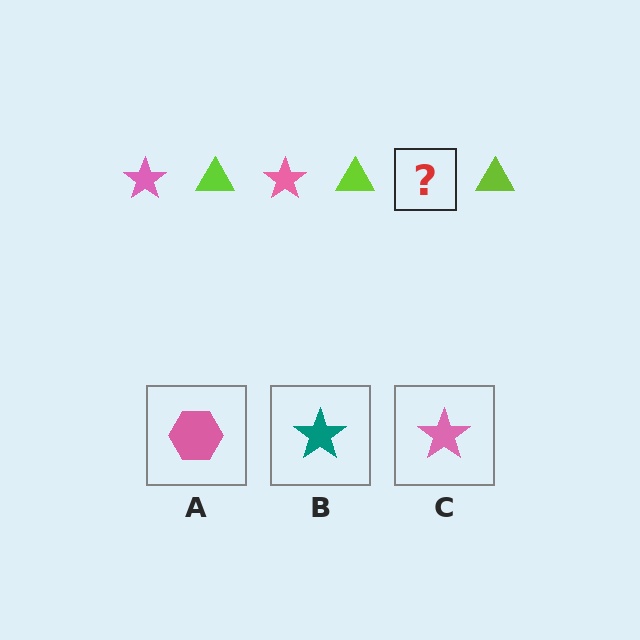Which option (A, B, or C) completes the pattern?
C.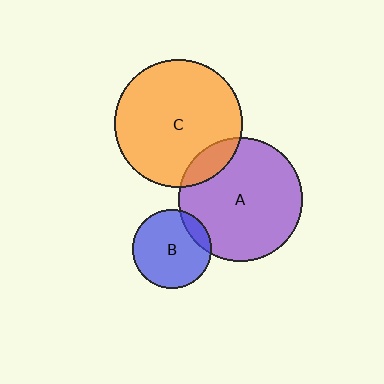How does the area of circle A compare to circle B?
Approximately 2.5 times.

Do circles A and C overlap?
Yes.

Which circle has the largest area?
Circle C (orange).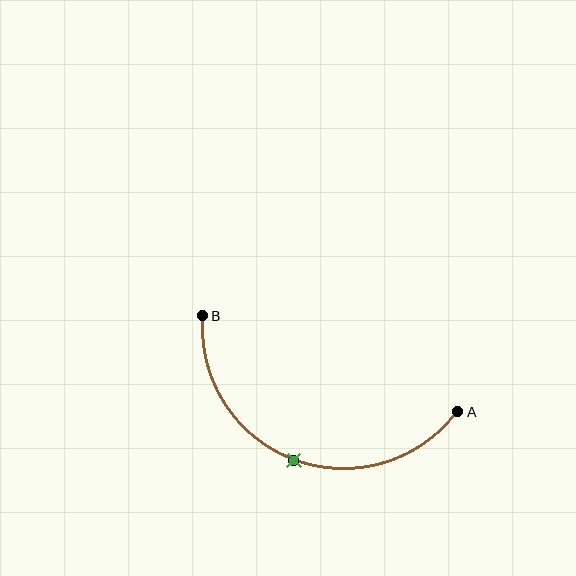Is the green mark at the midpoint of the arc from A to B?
Yes. The green mark lies on the arc at equal arc-length from both A and B — it is the arc midpoint.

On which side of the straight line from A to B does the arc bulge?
The arc bulges below the straight line connecting A and B.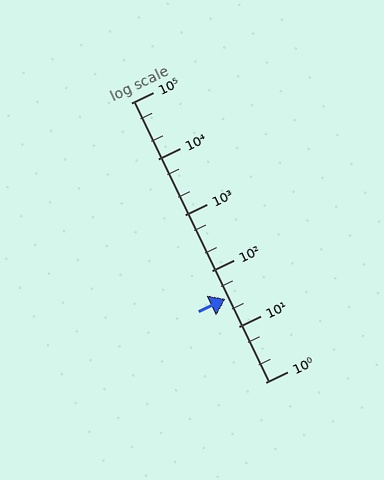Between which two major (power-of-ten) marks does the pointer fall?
The pointer is between 10 and 100.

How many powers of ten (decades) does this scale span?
The scale spans 5 decades, from 1 to 100000.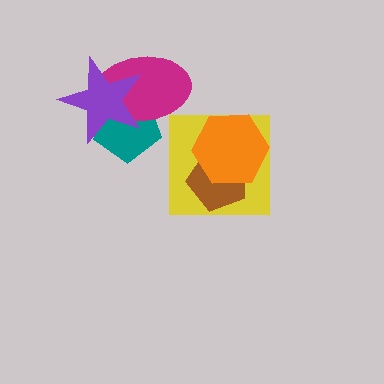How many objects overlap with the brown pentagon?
2 objects overlap with the brown pentagon.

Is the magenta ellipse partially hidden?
Yes, it is partially covered by another shape.